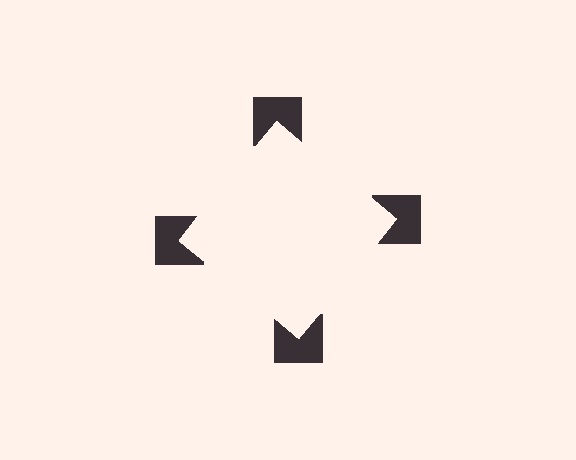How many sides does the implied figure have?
4 sides.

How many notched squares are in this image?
There are 4 — one at each vertex of the illusory square.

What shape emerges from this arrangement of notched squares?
An illusory square — its edges are inferred from the aligned wedge cuts in the notched squares, not physically drawn.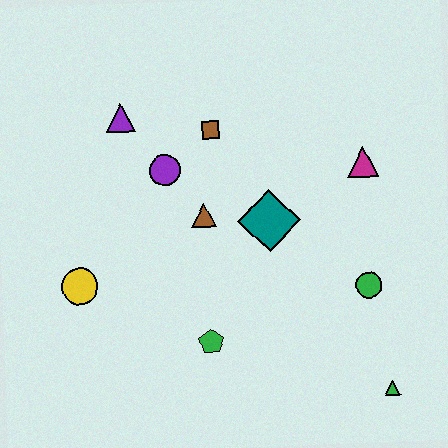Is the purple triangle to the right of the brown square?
No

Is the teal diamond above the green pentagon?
Yes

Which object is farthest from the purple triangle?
The green triangle is farthest from the purple triangle.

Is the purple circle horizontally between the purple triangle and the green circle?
Yes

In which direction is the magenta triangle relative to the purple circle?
The magenta triangle is to the right of the purple circle.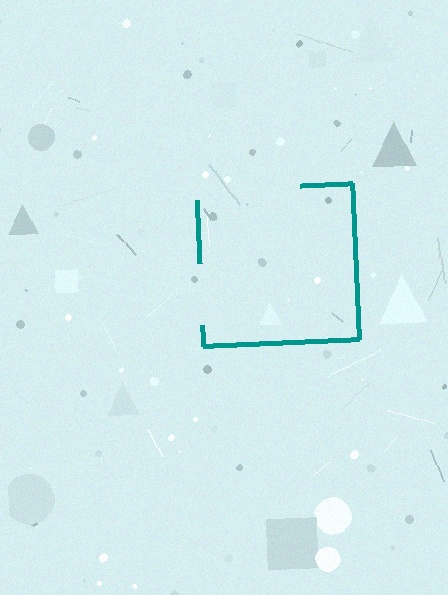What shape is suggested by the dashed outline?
The dashed outline suggests a square.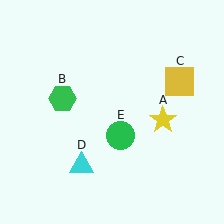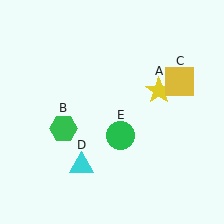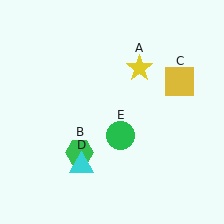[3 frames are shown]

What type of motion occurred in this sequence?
The yellow star (object A), green hexagon (object B) rotated counterclockwise around the center of the scene.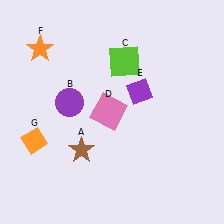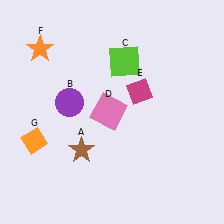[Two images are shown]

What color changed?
The diamond (E) changed from purple in Image 1 to magenta in Image 2.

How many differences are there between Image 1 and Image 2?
There is 1 difference between the two images.